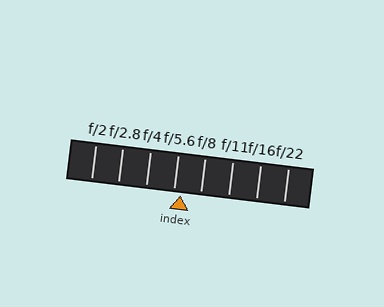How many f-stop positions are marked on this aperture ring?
There are 8 f-stop positions marked.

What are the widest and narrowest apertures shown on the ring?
The widest aperture shown is f/2 and the narrowest is f/22.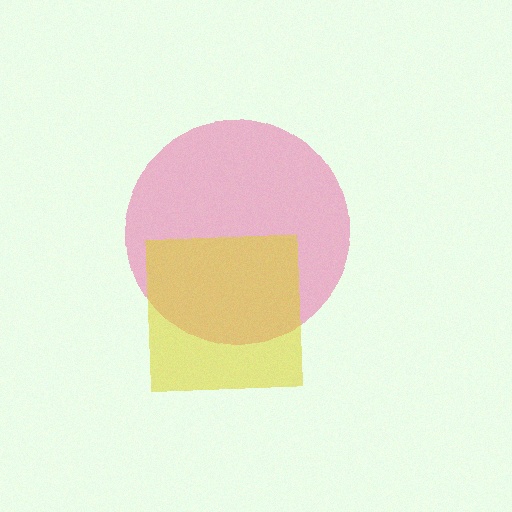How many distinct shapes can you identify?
There are 2 distinct shapes: a pink circle, a yellow square.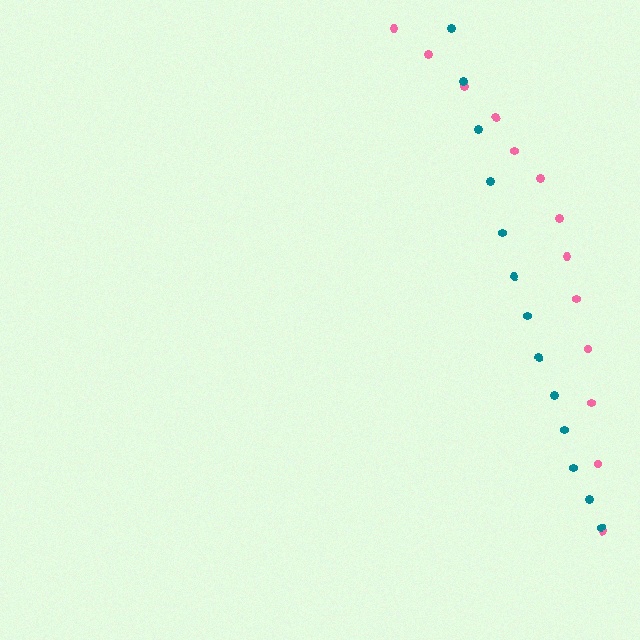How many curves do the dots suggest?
There are 2 distinct paths.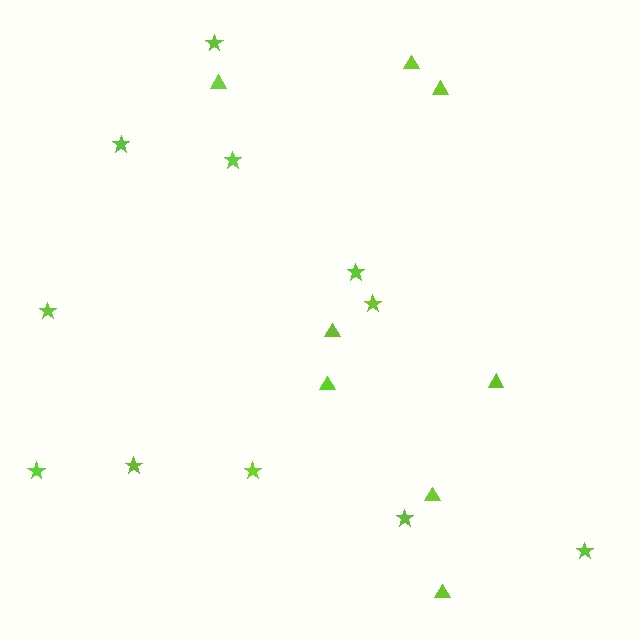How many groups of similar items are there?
There are 2 groups: one group of stars (11) and one group of triangles (8).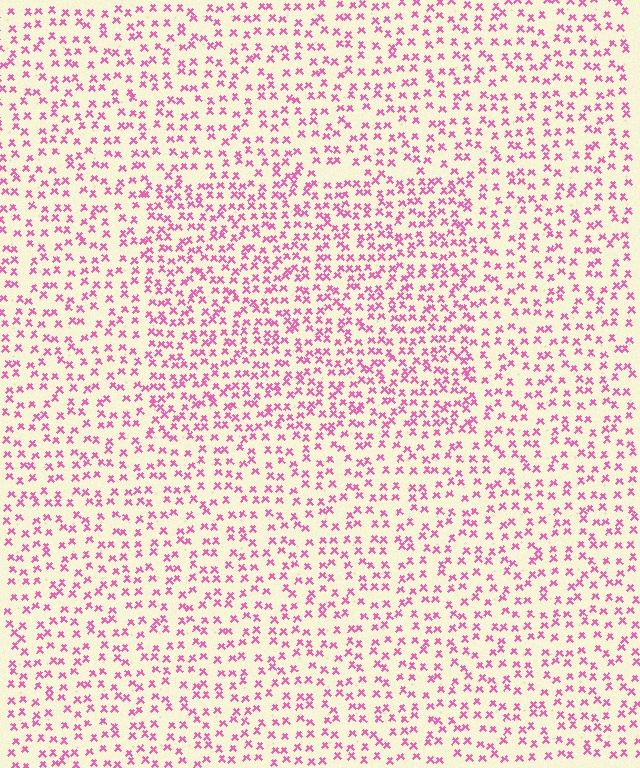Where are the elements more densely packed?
The elements are more densely packed inside the rectangle boundary.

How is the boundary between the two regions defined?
The boundary is defined by a change in element density (approximately 1.5x ratio). All elements are the same color, size, and shape.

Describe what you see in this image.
The image contains small pink elements arranged at two different densities. A rectangle-shaped region is visible where the elements are more densely packed than the surrounding area.